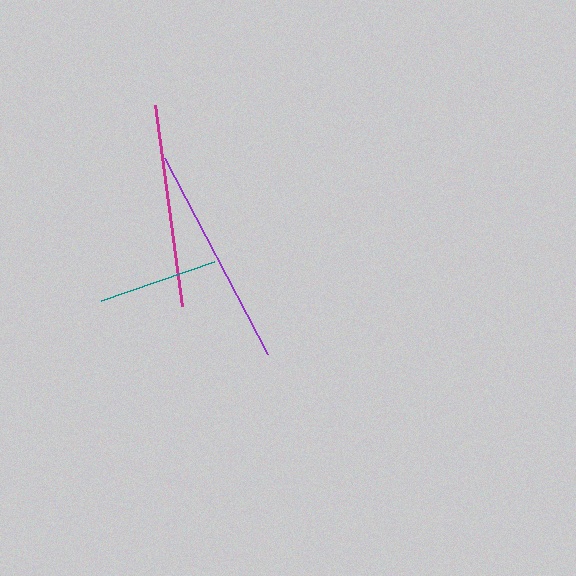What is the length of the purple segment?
The purple segment is approximately 222 pixels long.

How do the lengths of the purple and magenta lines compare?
The purple and magenta lines are approximately the same length.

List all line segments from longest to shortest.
From longest to shortest: purple, magenta, teal.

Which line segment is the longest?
The purple line is the longest at approximately 222 pixels.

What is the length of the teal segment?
The teal segment is approximately 120 pixels long.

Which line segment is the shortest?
The teal line is the shortest at approximately 120 pixels.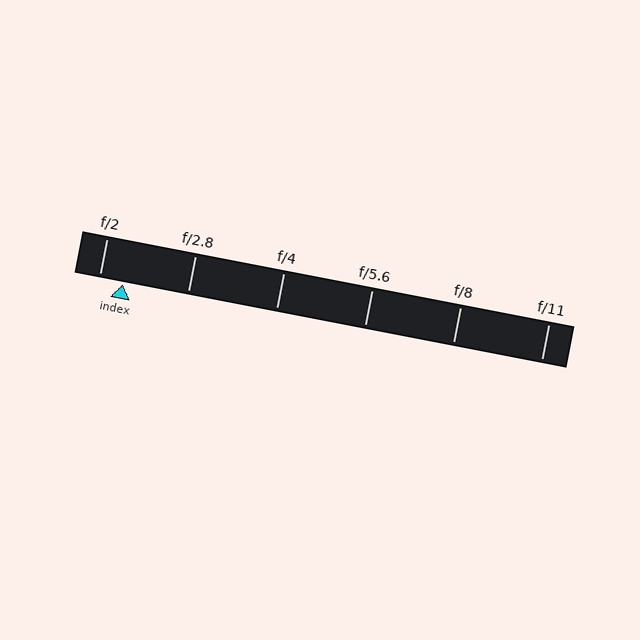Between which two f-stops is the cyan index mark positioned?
The index mark is between f/2 and f/2.8.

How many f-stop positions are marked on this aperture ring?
There are 6 f-stop positions marked.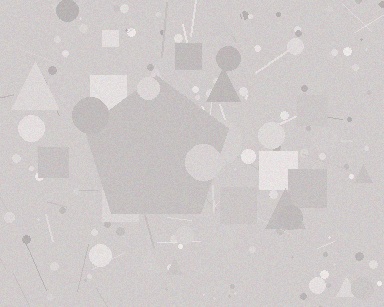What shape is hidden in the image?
A pentagon is hidden in the image.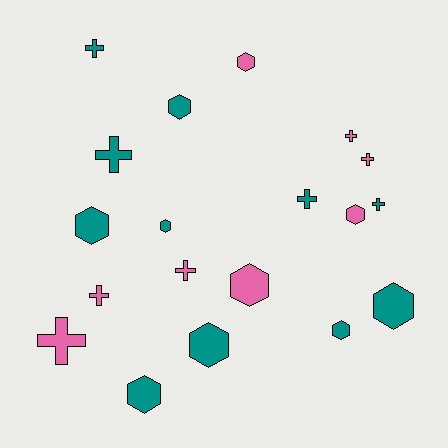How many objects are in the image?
There are 19 objects.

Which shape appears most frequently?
Hexagon, with 10 objects.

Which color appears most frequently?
Teal, with 11 objects.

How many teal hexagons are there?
There are 7 teal hexagons.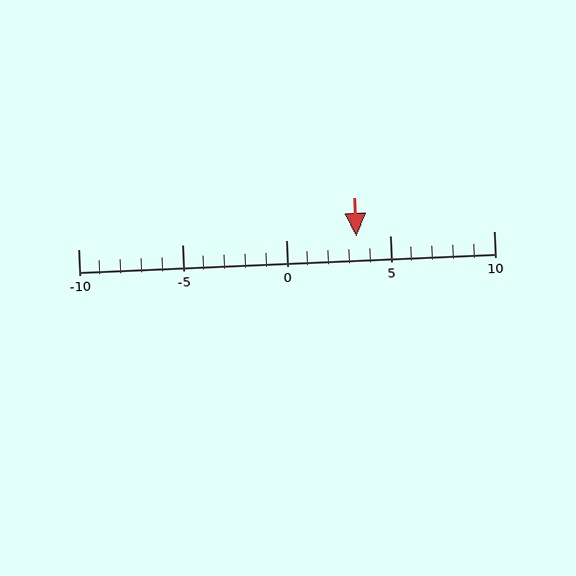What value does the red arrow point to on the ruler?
The red arrow points to approximately 3.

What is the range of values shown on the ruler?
The ruler shows values from -10 to 10.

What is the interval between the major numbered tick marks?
The major tick marks are spaced 5 units apart.